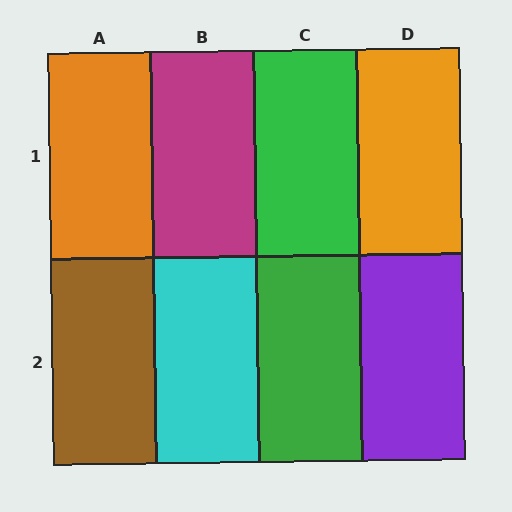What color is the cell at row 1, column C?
Green.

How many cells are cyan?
1 cell is cyan.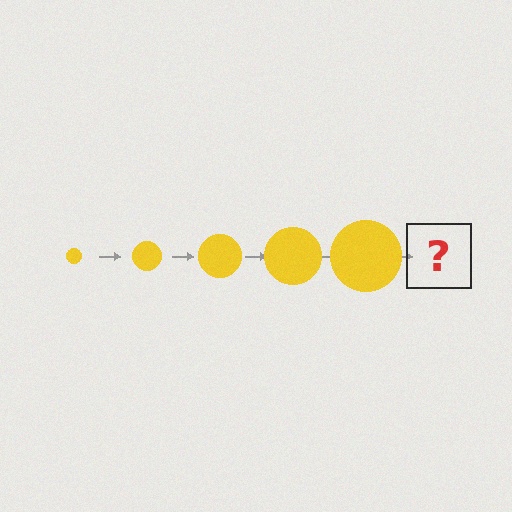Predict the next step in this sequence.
The next step is a yellow circle, larger than the previous one.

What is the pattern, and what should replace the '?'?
The pattern is that the circle gets progressively larger each step. The '?' should be a yellow circle, larger than the previous one.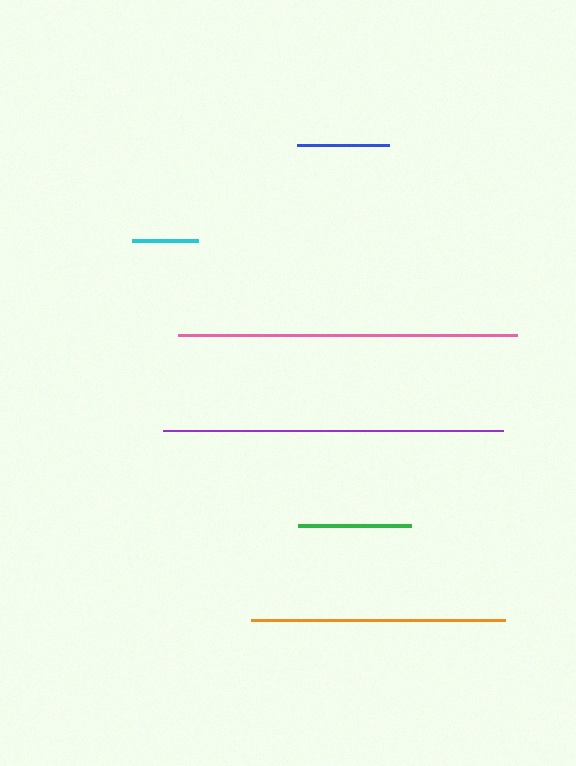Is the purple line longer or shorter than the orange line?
The purple line is longer than the orange line.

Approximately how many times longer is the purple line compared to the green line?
The purple line is approximately 3.0 times the length of the green line.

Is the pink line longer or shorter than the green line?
The pink line is longer than the green line.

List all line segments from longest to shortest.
From longest to shortest: purple, pink, orange, green, blue, cyan.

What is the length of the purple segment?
The purple segment is approximately 341 pixels long.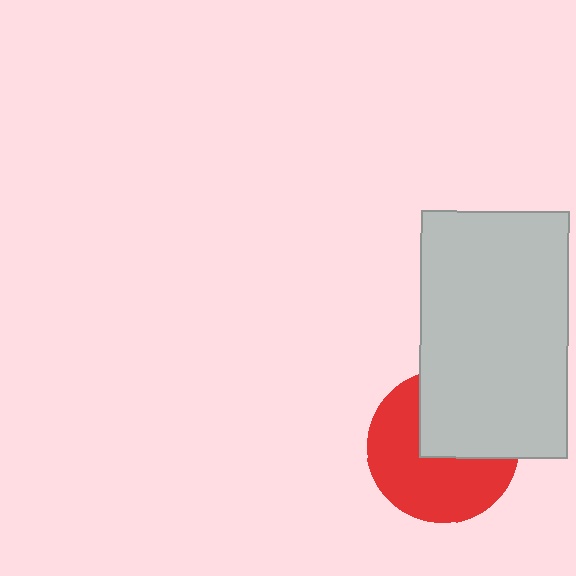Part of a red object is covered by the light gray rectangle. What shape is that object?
It is a circle.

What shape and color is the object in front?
The object in front is a light gray rectangle.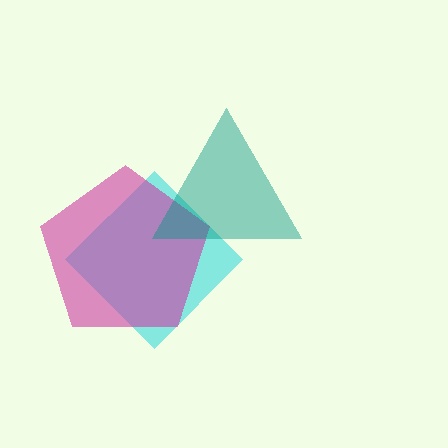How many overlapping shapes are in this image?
There are 3 overlapping shapes in the image.